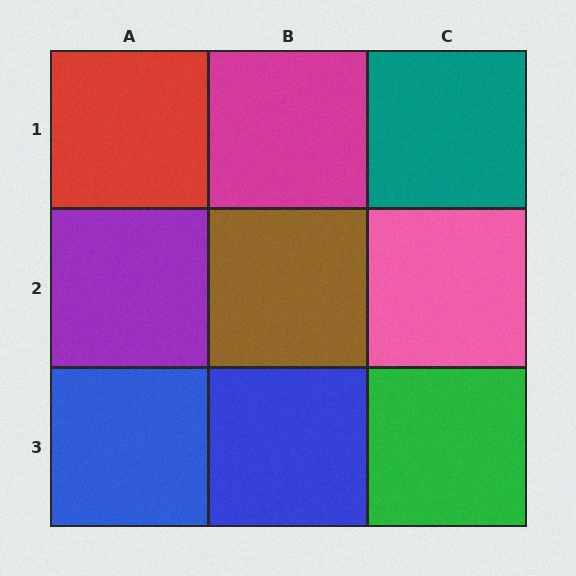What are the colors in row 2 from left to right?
Purple, brown, pink.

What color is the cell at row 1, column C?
Teal.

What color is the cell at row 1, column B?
Magenta.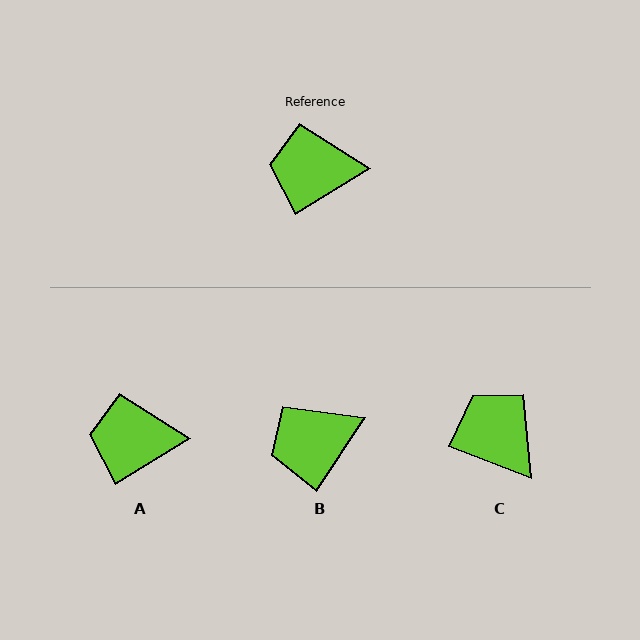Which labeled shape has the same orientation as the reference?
A.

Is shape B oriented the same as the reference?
No, it is off by about 25 degrees.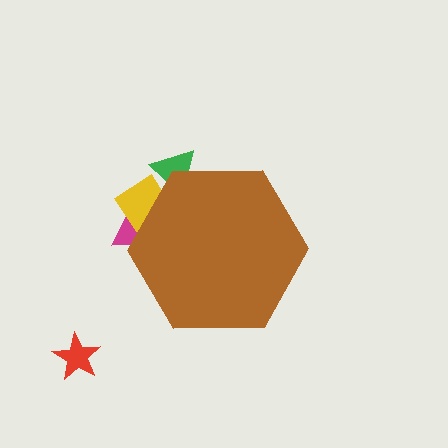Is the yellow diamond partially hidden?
Yes, the yellow diamond is partially hidden behind the brown hexagon.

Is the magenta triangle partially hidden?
Yes, the magenta triangle is partially hidden behind the brown hexagon.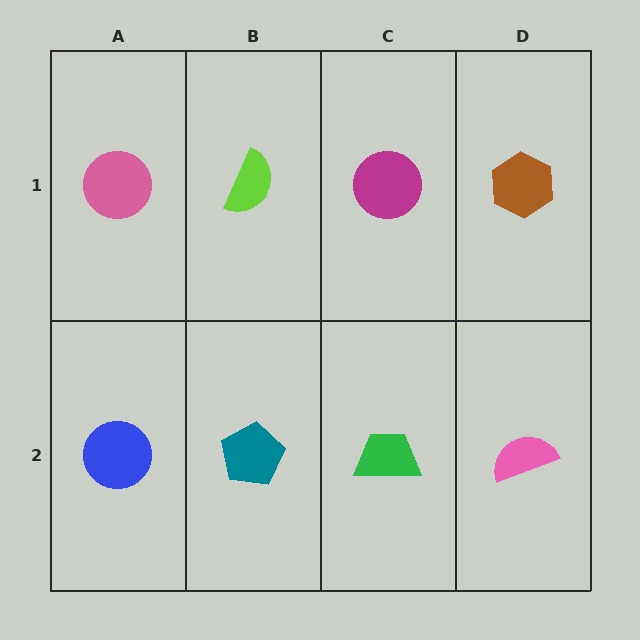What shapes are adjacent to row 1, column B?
A teal pentagon (row 2, column B), a pink circle (row 1, column A), a magenta circle (row 1, column C).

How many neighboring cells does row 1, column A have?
2.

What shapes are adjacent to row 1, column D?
A pink semicircle (row 2, column D), a magenta circle (row 1, column C).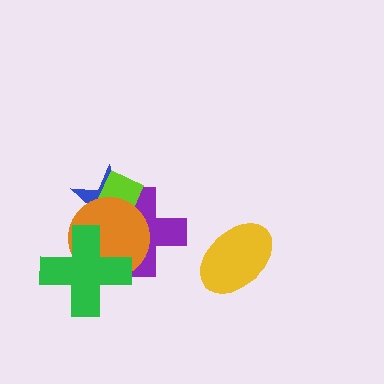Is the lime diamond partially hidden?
Yes, it is partially covered by another shape.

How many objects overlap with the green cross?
3 objects overlap with the green cross.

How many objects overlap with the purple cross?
4 objects overlap with the purple cross.